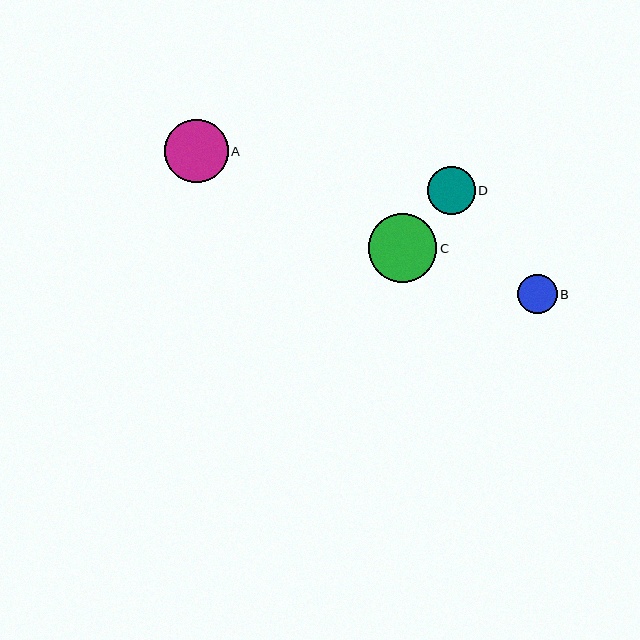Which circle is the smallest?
Circle B is the smallest with a size of approximately 39 pixels.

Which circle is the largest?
Circle C is the largest with a size of approximately 68 pixels.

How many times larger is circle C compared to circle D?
Circle C is approximately 1.4 times the size of circle D.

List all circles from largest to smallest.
From largest to smallest: C, A, D, B.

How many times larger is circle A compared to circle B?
Circle A is approximately 1.6 times the size of circle B.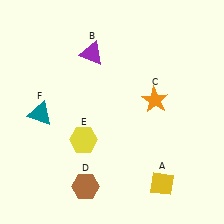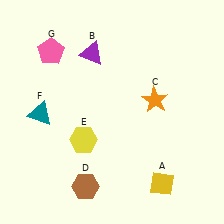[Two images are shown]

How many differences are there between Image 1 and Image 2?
There is 1 difference between the two images.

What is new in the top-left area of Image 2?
A pink pentagon (G) was added in the top-left area of Image 2.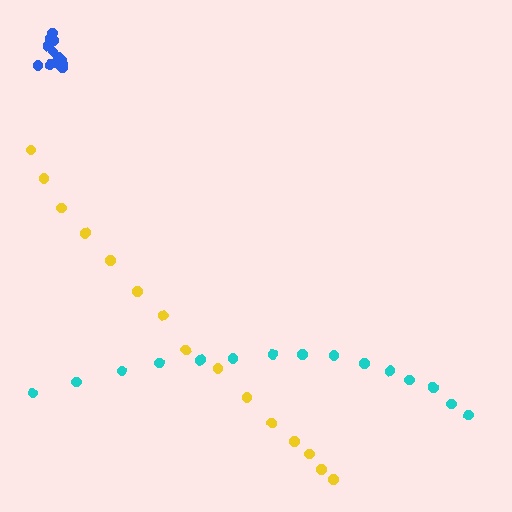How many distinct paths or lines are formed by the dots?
There are 3 distinct paths.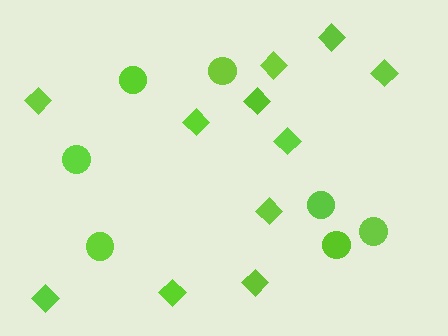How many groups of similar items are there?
There are 2 groups: one group of diamonds (11) and one group of circles (7).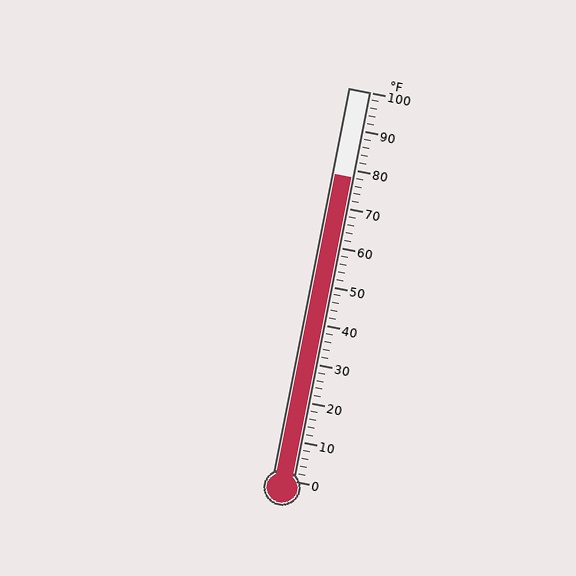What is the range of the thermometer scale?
The thermometer scale ranges from 0°F to 100°F.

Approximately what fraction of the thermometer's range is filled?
The thermometer is filled to approximately 80% of its range.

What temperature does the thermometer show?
The thermometer shows approximately 78°F.